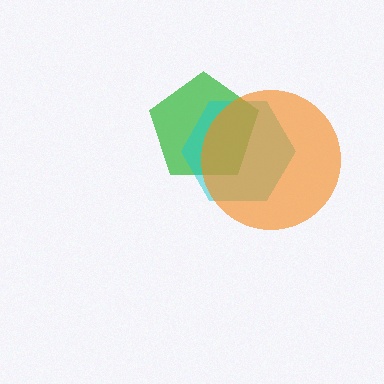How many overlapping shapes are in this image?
There are 3 overlapping shapes in the image.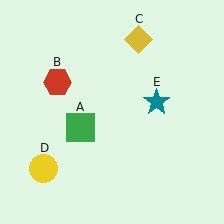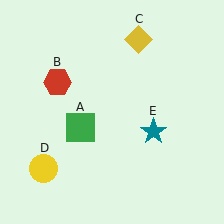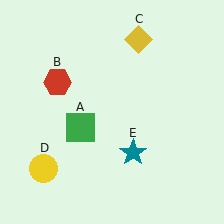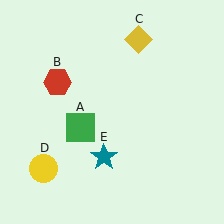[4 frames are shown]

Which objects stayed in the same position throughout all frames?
Green square (object A) and red hexagon (object B) and yellow diamond (object C) and yellow circle (object D) remained stationary.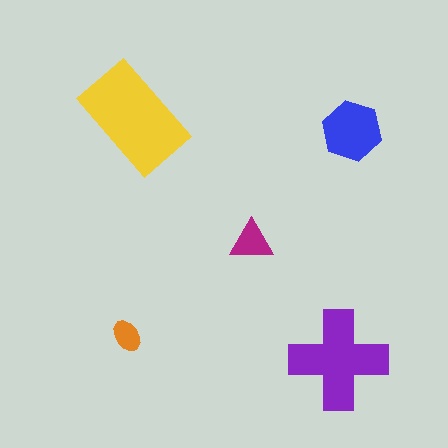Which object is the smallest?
The orange ellipse.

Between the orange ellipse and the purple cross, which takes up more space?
The purple cross.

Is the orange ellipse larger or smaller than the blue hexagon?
Smaller.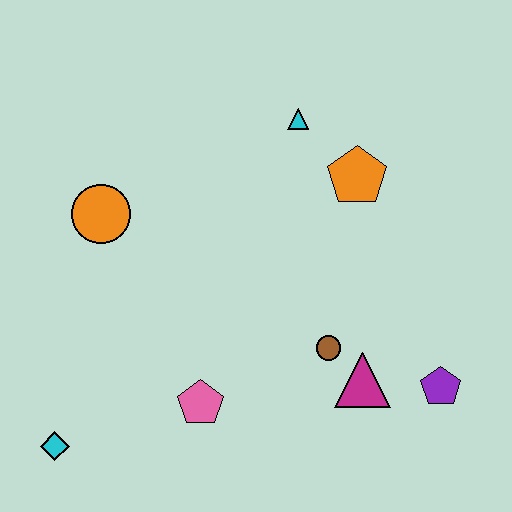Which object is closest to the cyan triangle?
The orange pentagon is closest to the cyan triangle.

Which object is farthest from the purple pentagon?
The cyan diamond is farthest from the purple pentagon.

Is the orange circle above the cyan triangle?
No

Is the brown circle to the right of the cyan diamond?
Yes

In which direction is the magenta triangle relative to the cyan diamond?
The magenta triangle is to the right of the cyan diamond.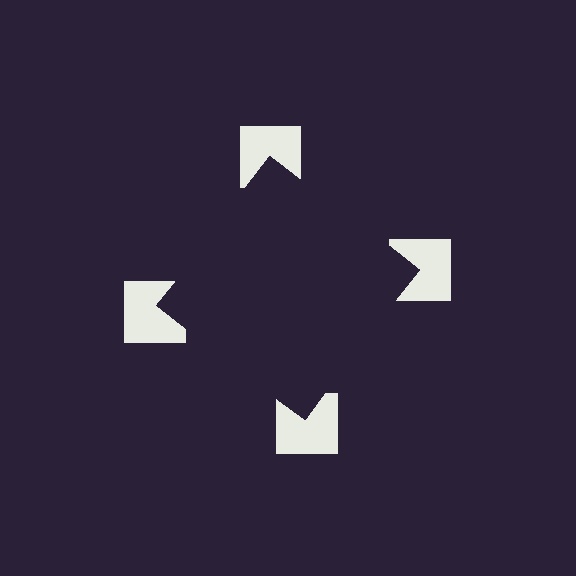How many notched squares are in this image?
There are 4 — one at each vertex of the illusory square.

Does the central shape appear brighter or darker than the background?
It typically appears slightly darker than the background, even though no actual brightness change is drawn.